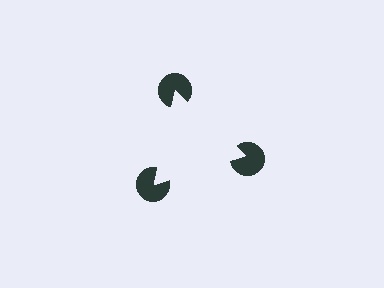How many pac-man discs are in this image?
There are 3 — one at each vertex of the illusory triangle.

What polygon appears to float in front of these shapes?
An illusory triangle — its edges are inferred from the aligned wedge cuts in the pac-man discs, not physically drawn.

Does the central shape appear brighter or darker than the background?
It typically appears slightly brighter than the background, even though no actual brightness change is drawn.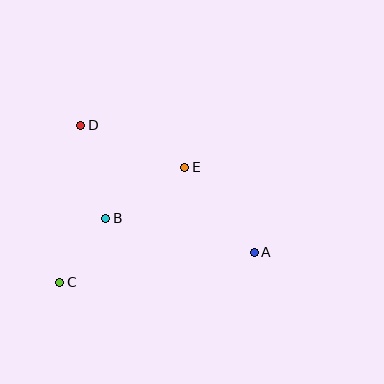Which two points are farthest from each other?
Points A and D are farthest from each other.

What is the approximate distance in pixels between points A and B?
The distance between A and B is approximately 153 pixels.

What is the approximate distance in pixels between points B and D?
The distance between B and D is approximately 96 pixels.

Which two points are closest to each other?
Points B and C are closest to each other.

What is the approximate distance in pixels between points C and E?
The distance between C and E is approximately 170 pixels.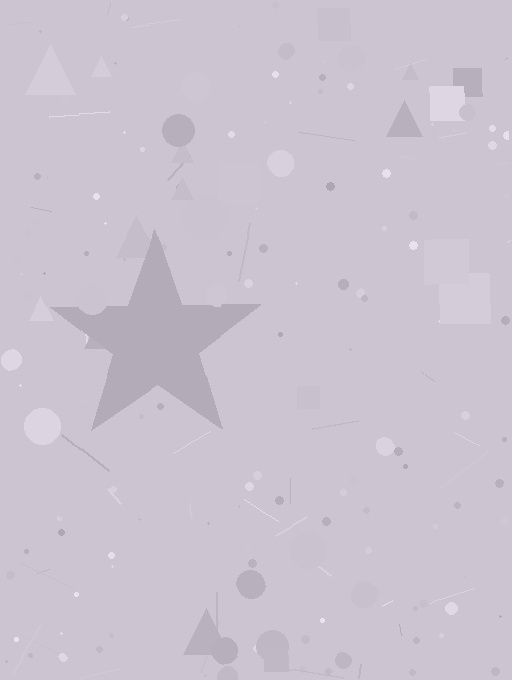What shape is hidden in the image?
A star is hidden in the image.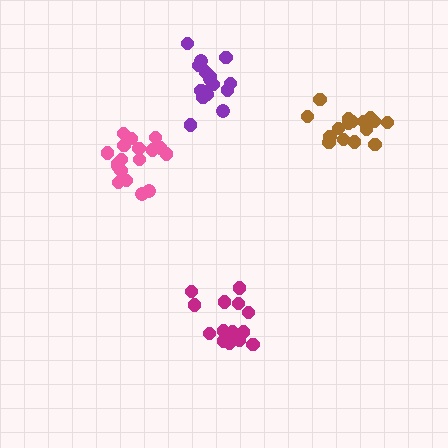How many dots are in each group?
Group 1: 18 dots, Group 2: 16 dots, Group 3: 17 dots, Group 4: 17 dots (68 total).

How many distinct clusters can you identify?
There are 4 distinct clusters.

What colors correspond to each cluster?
The clusters are colored: pink, magenta, purple, brown.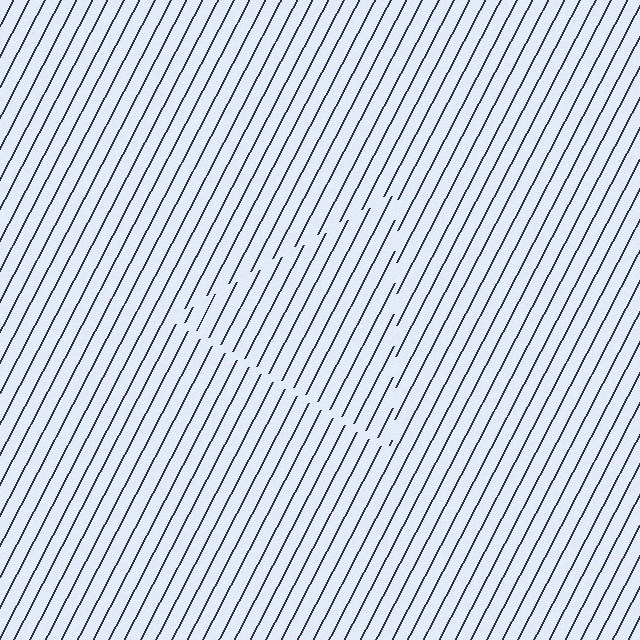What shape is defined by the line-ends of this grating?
An illusory triangle. The interior of the shape contains the same grating, shifted by half a period — the contour is defined by the phase discontinuity where line-ends from the inner and outer gratings abut.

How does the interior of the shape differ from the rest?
The interior of the shape contains the same grating, shifted by half a period — the contour is defined by the phase discontinuity where line-ends from the inner and outer gratings abut.